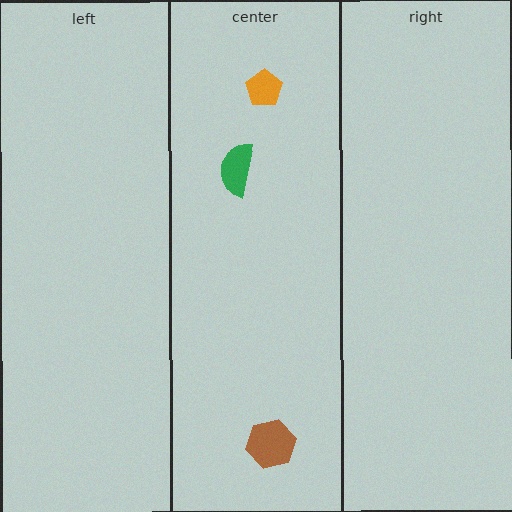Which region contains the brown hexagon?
The center region.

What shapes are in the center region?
The green semicircle, the brown hexagon, the orange pentagon.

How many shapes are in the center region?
3.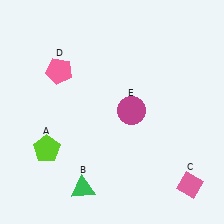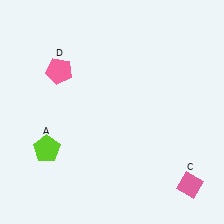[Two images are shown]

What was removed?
The magenta circle (E), the green triangle (B) were removed in Image 2.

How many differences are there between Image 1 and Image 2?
There are 2 differences between the two images.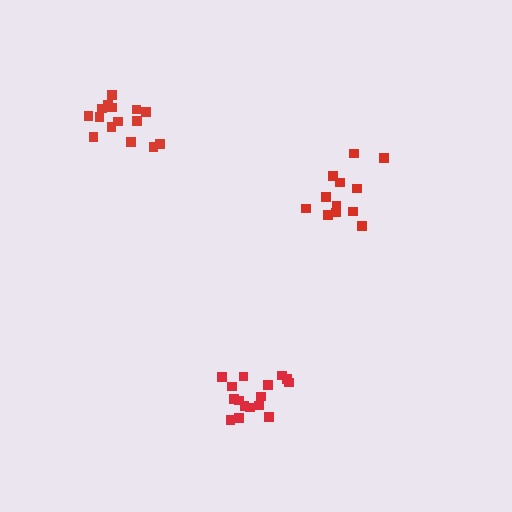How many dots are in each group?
Group 1: 13 dots, Group 2: 16 dots, Group 3: 15 dots (44 total).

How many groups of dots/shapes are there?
There are 3 groups.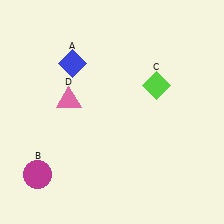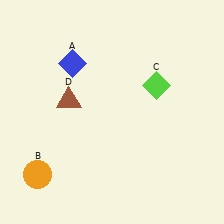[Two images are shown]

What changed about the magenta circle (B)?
In Image 1, B is magenta. In Image 2, it changed to orange.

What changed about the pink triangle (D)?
In Image 1, D is pink. In Image 2, it changed to brown.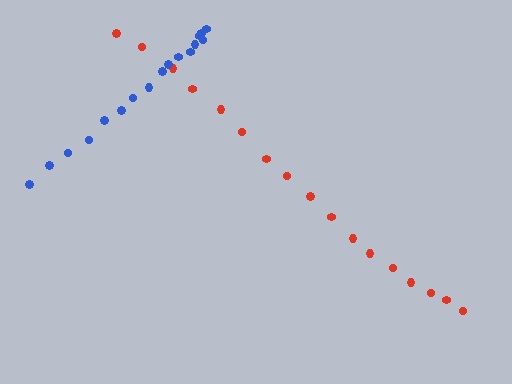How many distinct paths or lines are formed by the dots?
There are 2 distinct paths.